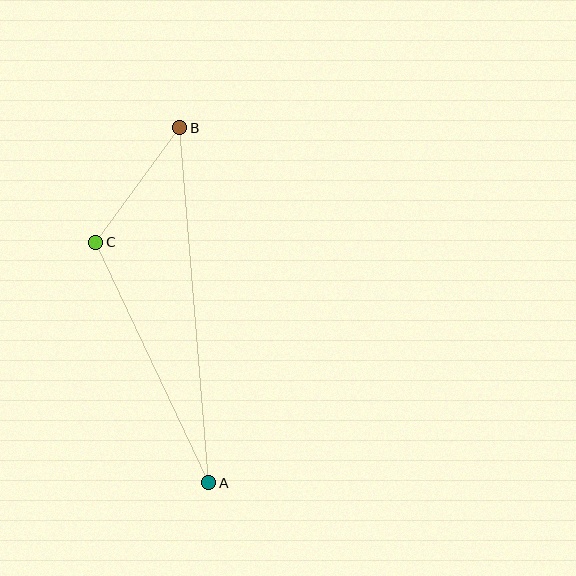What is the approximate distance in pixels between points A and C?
The distance between A and C is approximately 266 pixels.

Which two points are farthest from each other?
Points A and B are farthest from each other.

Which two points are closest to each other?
Points B and C are closest to each other.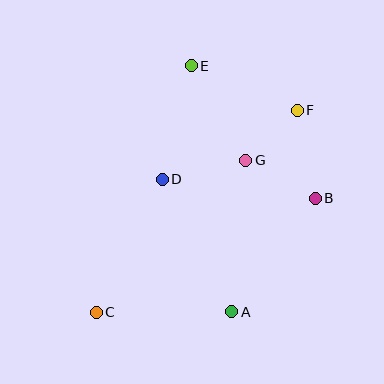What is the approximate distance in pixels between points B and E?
The distance between B and E is approximately 181 pixels.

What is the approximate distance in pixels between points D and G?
The distance between D and G is approximately 86 pixels.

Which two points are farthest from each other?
Points C and F are farthest from each other.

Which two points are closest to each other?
Points F and G are closest to each other.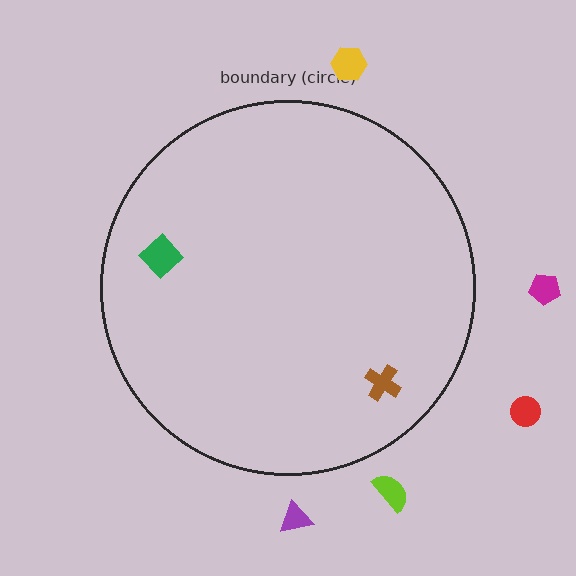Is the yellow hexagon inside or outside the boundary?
Outside.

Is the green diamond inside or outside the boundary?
Inside.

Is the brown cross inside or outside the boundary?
Inside.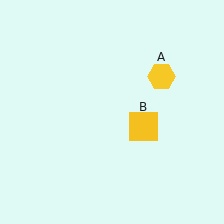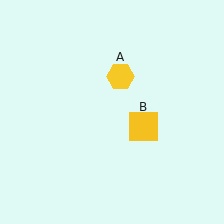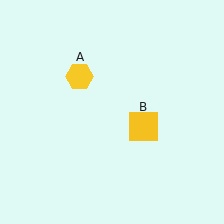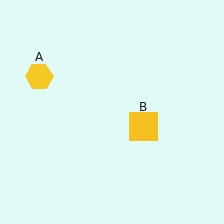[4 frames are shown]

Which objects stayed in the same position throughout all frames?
Yellow square (object B) remained stationary.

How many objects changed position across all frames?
1 object changed position: yellow hexagon (object A).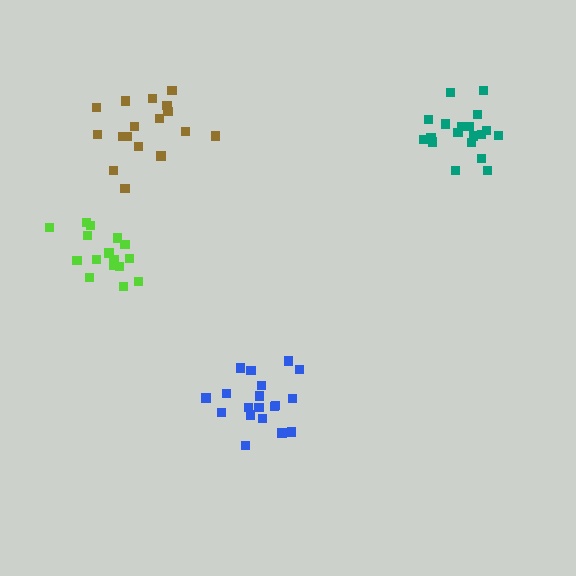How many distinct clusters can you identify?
There are 4 distinct clusters.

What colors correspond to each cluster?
The clusters are colored: lime, brown, blue, teal.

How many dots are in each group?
Group 1: 16 dots, Group 2: 17 dots, Group 3: 19 dots, Group 4: 20 dots (72 total).